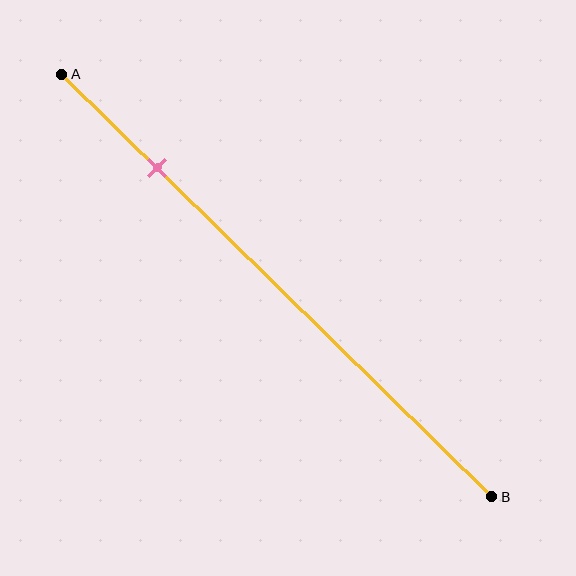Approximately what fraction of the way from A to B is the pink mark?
The pink mark is approximately 20% of the way from A to B.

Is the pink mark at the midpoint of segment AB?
No, the mark is at about 20% from A, not at the 50% midpoint.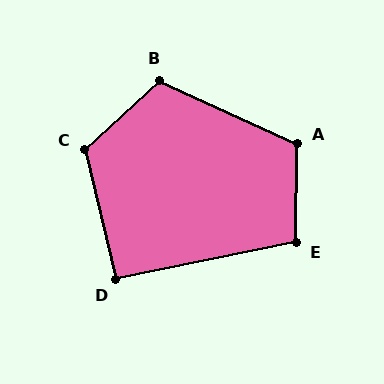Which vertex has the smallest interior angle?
D, at approximately 92 degrees.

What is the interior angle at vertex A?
Approximately 114 degrees (obtuse).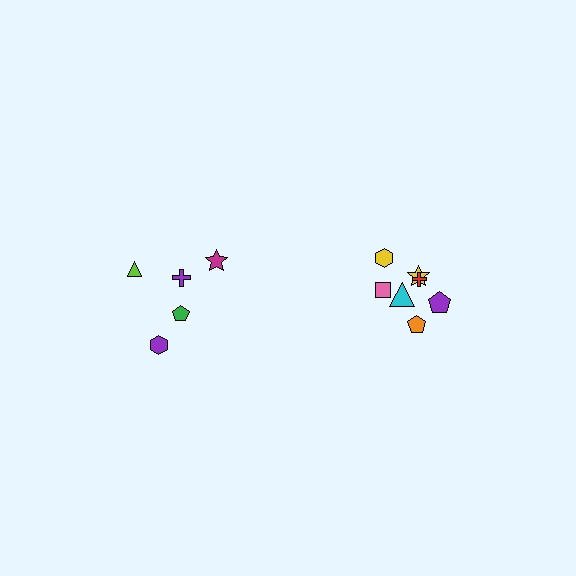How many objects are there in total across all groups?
There are 12 objects.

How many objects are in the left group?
There are 5 objects.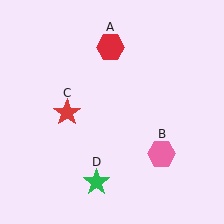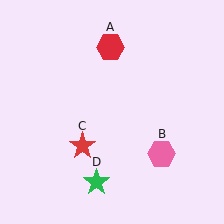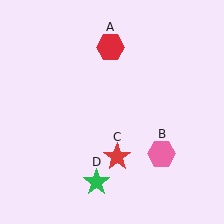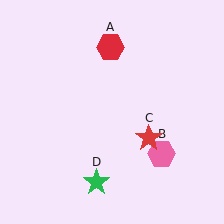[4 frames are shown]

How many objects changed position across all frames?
1 object changed position: red star (object C).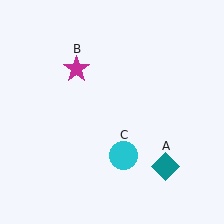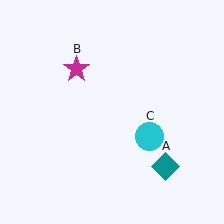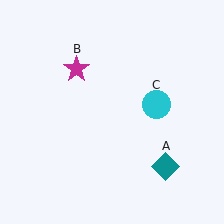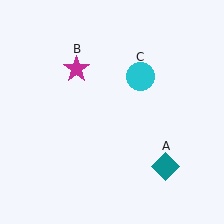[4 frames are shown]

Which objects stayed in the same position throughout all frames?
Teal diamond (object A) and magenta star (object B) remained stationary.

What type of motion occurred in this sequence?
The cyan circle (object C) rotated counterclockwise around the center of the scene.